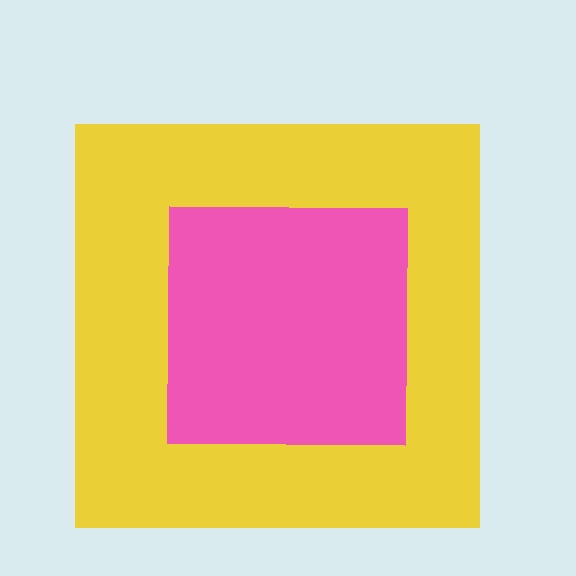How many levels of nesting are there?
2.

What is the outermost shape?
The yellow square.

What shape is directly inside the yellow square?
The pink square.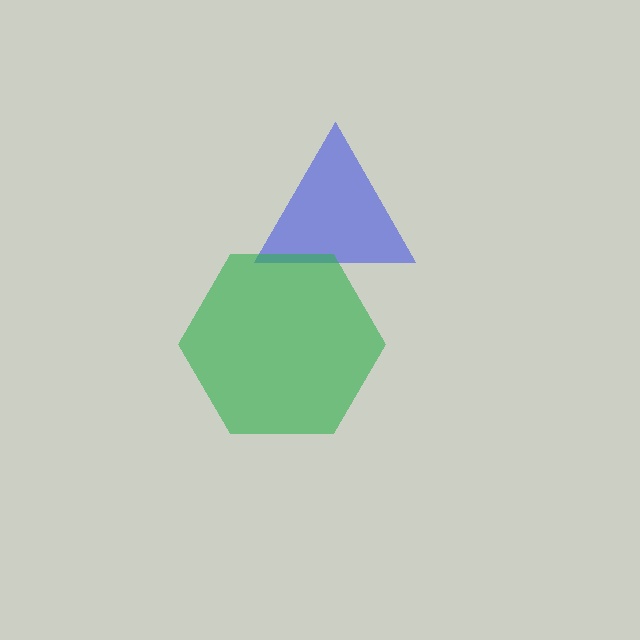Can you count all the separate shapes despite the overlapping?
Yes, there are 2 separate shapes.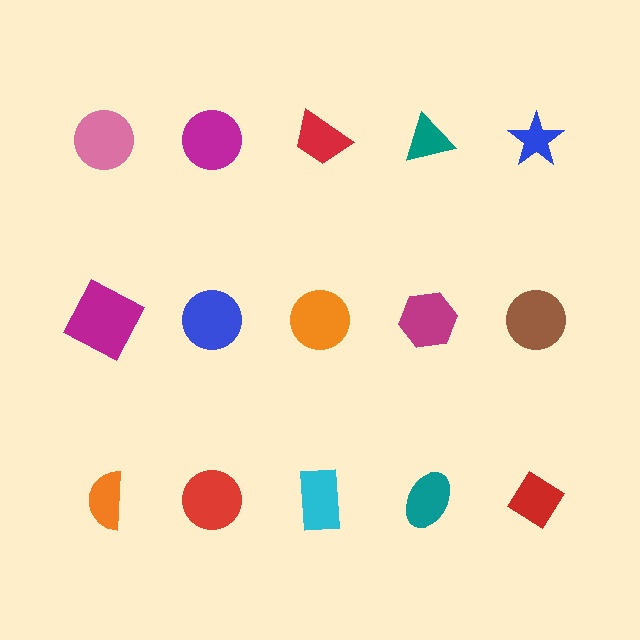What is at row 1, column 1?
A pink circle.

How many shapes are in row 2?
5 shapes.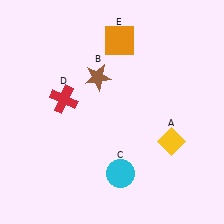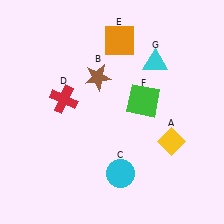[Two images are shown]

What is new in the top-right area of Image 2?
A green square (F) was added in the top-right area of Image 2.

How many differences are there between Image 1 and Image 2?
There are 2 differences between the two images.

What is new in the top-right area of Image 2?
A cyan triangle (G) was added in the top-right area of Image 2.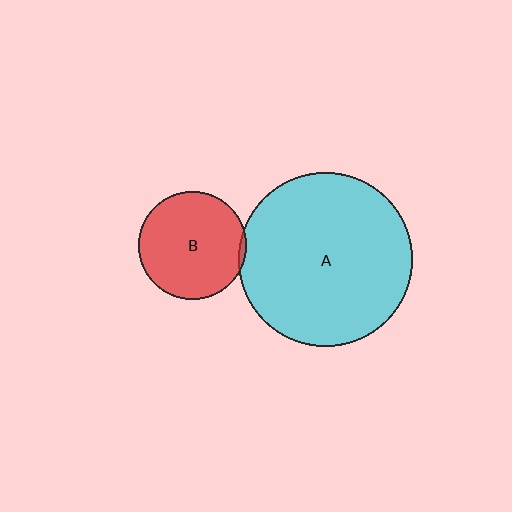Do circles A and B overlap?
Yes.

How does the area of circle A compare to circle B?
Approximately 2.6 times.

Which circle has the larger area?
Circle A (cyan).